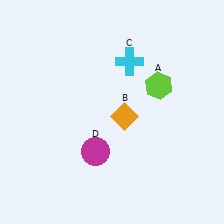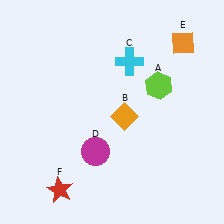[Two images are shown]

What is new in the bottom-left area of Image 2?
A red star (F) was added in the bottom-left area of Image 2.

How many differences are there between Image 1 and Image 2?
There are 2 differences between the two images.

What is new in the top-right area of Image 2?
An orange diamond (E) was added in the top-right area of Image 2.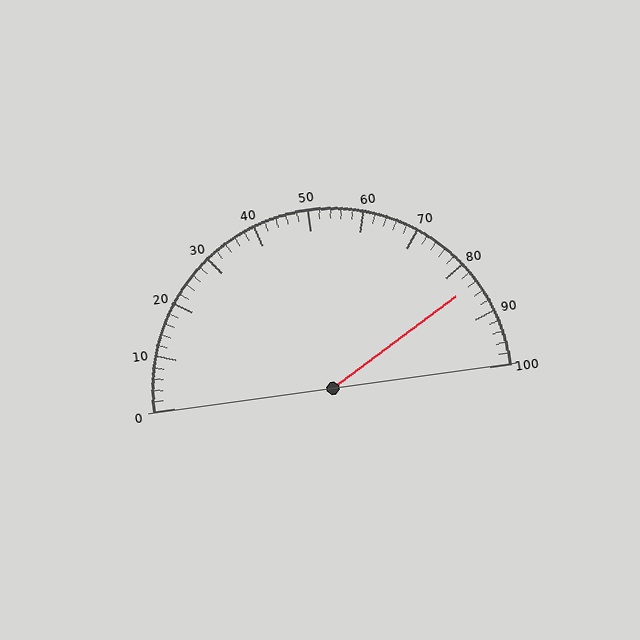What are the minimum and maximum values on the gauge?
The gauge ranges from 0 to 100.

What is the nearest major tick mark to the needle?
The nearest major tick mark is 80.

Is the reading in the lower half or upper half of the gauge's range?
The reading is in the upper half of the range (0 to 100).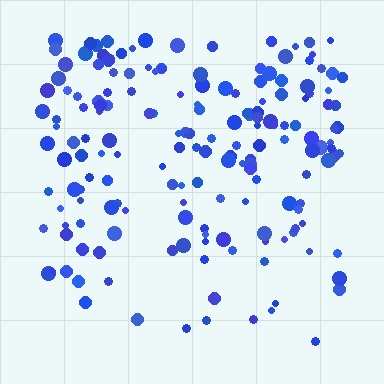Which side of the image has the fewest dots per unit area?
The bottom.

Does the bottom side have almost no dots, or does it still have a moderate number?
Still a moderate number, just noticeably fewer than the top.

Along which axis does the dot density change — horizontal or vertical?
Vertical.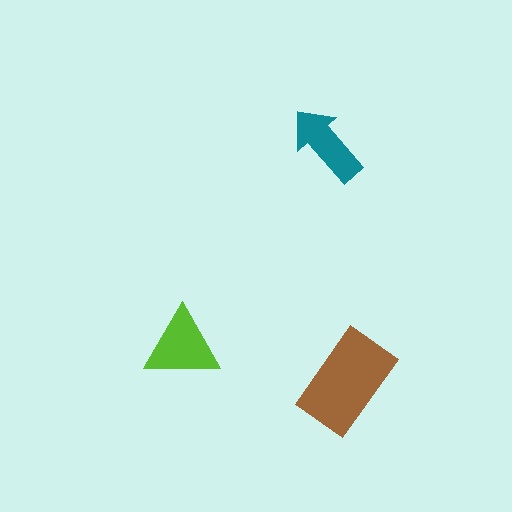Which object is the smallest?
The teal arrow.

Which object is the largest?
The brown rectangle.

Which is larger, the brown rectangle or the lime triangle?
The brown rectangle.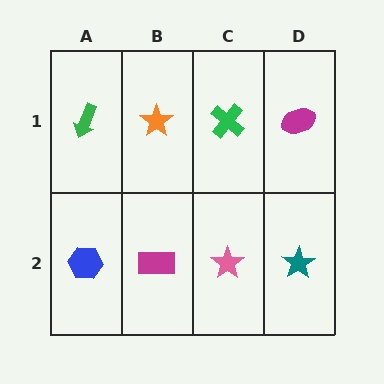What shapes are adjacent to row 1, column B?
A magenta rectangle (row 2, column B), a green arrow (row 1, column A), a green cross (row 1, column C).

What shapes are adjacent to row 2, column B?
An orange star (row 1, column B), a blue hexagon (row 2, column A), a pink star (row 2, column C).